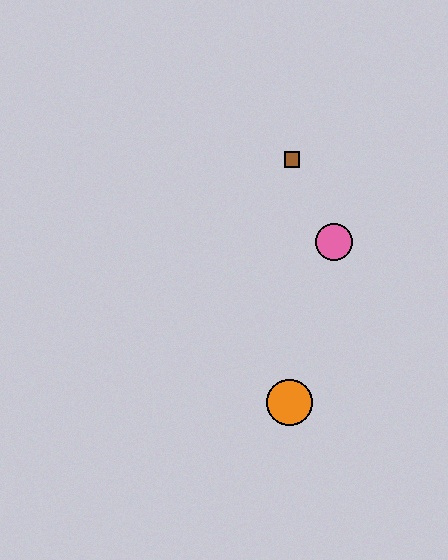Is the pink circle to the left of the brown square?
No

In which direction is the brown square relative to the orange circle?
The brown square is above the orange circle.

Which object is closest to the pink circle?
The brown square is closest to the pink circle.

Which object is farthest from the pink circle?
The orange circle is farthest from the pink circle.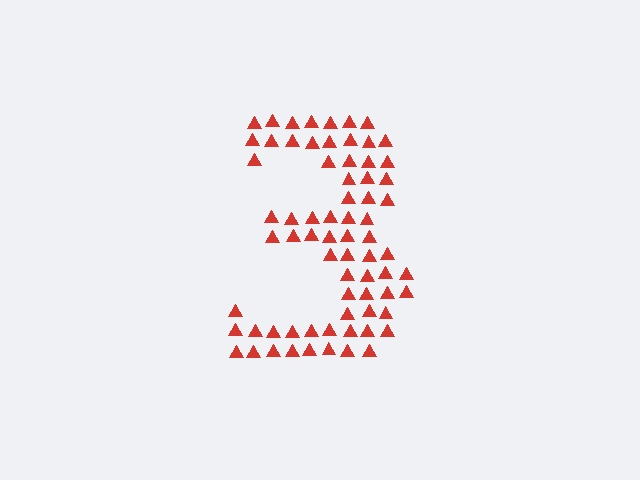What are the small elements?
The small elements are triangles.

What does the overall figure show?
The overall figure shows the digit 3.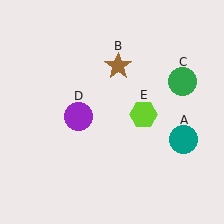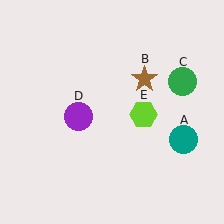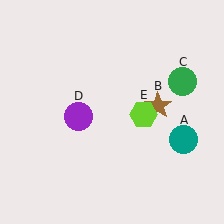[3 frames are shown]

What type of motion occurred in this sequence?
The brown star (object B) rotated clockwise around the center of the scene.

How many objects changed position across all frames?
1 object changed position: brown star (object B).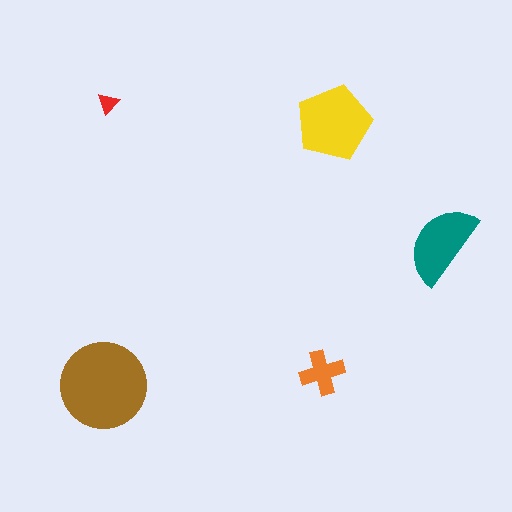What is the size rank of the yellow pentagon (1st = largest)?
2nd.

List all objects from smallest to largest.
The red triangle, the orange cross, the teal semicircle, the yellow pentagon, the brown circle.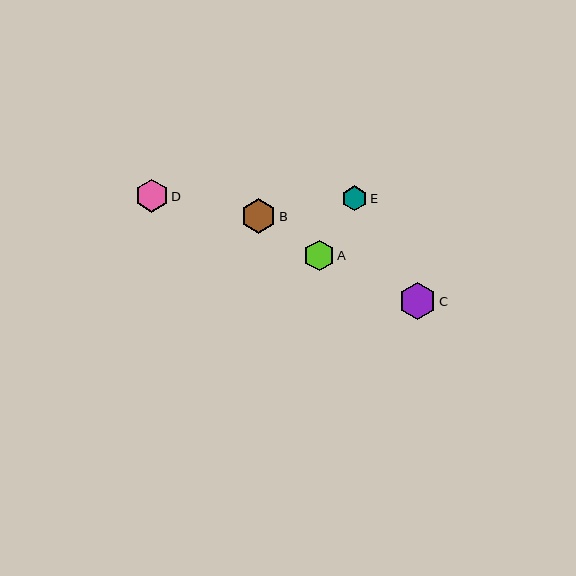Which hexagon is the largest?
Hexagon C is the largest with a size of approximately 37 pixels.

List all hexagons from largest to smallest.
From largest to smallest: C, B, D, A, E.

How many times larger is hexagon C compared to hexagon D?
Hexagon C is approximately 1.1 times the size of hexagon D.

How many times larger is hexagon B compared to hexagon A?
Hexagon B is approximately 1.2 times the size of hexagon A.